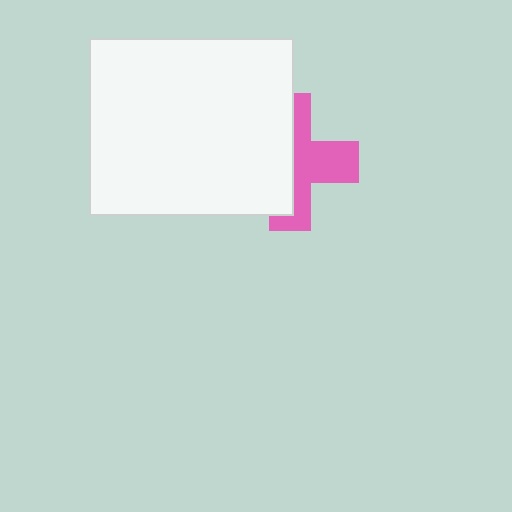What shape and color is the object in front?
The object in front is a white rectangle.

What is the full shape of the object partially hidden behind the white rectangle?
The partially hidden object is a pink cross.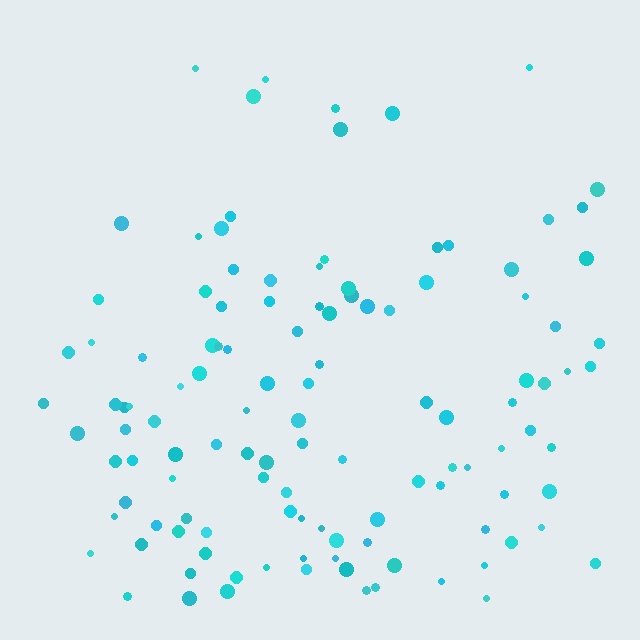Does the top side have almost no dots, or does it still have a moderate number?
Still a moderate number, just noticeably fewer than the bottom.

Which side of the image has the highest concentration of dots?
The bottom.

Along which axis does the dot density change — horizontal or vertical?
Vertical.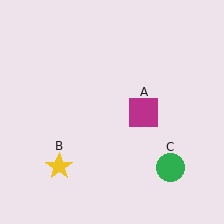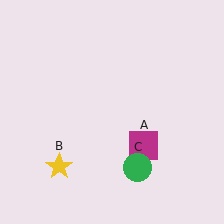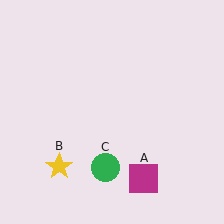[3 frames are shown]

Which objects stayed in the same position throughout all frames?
Yellow star (object B) remained stationary.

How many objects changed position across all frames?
2 objects changed position: magenta square (object A), green circle (object C).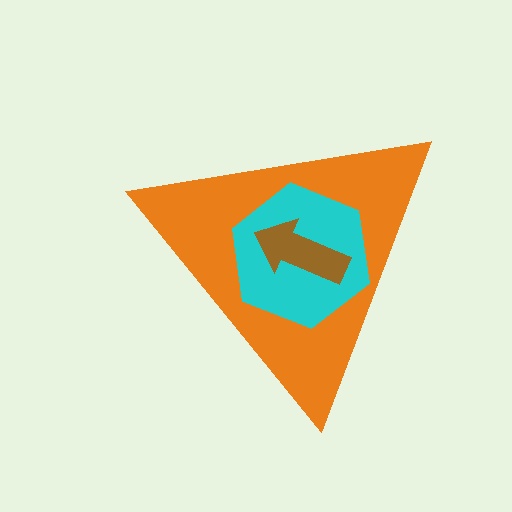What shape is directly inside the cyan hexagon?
The brown arrow.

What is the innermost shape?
The brown arrow.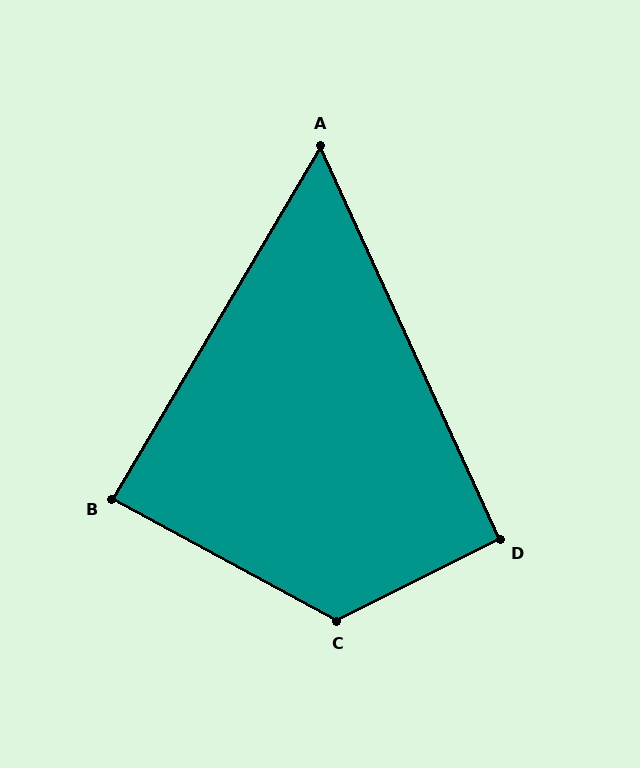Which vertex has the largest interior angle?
C, at approximately 125 degrees.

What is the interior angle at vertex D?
Approximately 92 degrees (approximately right).